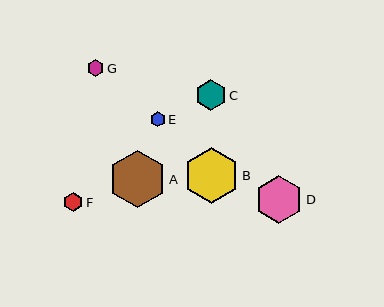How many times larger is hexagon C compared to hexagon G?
Hexagon C is approximately 1.9 times the size of hexagon G.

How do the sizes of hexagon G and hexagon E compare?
Hexagon G and hexagon E are approximately the same size.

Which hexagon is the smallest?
Hexagon E is the smallest with a size of approximately 15 pixels.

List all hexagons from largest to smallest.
From largest to smallest: A, B, D, C, F, G, E.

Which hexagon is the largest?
Hexagon A is the largest with a size of approximately 57 pixels.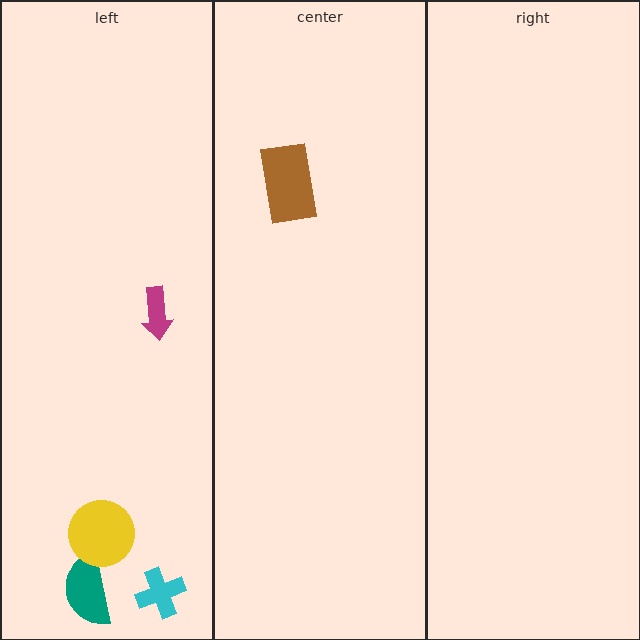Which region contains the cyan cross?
The left region.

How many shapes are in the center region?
1.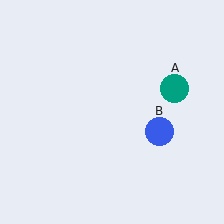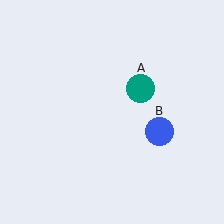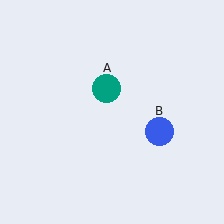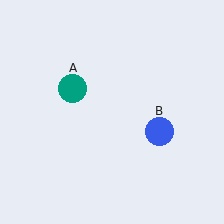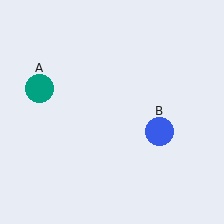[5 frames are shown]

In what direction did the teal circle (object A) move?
The teal circle (object A) moved left.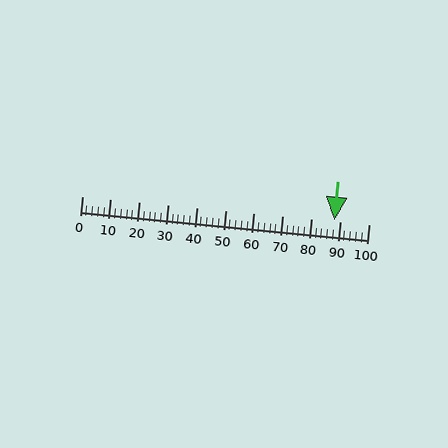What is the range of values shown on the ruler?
The ruler shows values from 0 to 100.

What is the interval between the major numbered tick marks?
The major tick marks are spaced 10 units apart.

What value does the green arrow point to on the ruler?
The green arrow points to approximately 88.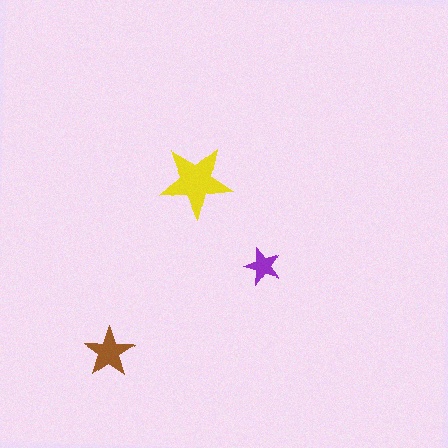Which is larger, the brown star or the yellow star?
The yellow one.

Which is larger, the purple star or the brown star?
The brown one.